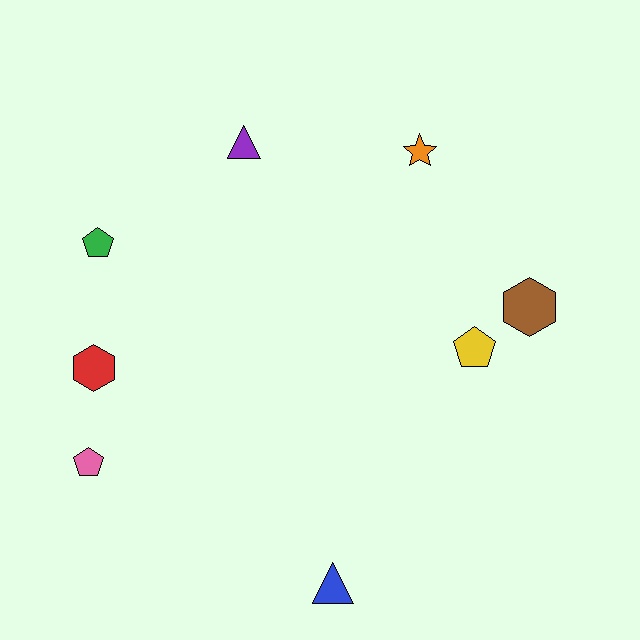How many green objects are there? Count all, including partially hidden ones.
There is 1 green object.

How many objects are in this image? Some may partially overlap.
There are 8 objects.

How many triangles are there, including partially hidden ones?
There are 2 triangles.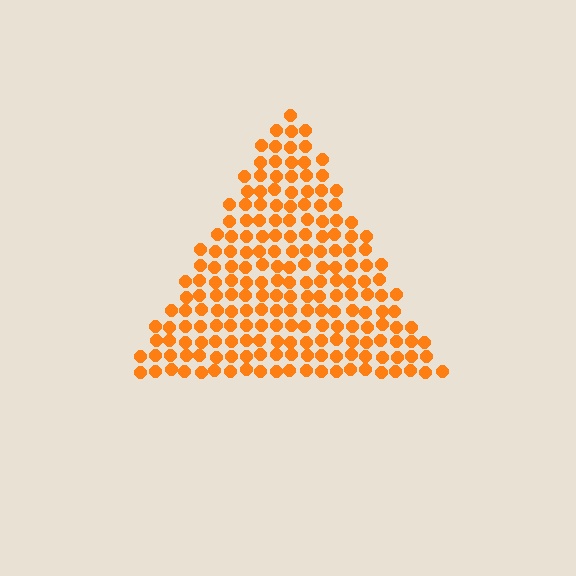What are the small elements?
The small elements are circles.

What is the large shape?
The large shape is a triangle.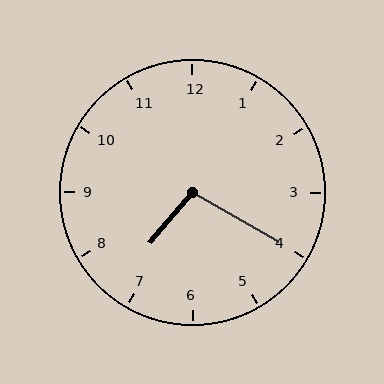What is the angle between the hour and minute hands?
Approximately 100 degrees.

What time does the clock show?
7:20.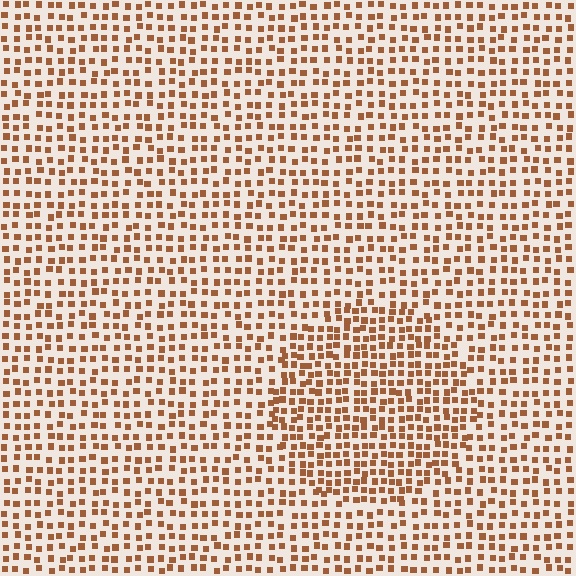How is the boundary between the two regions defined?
The boundary is defined by a change in element density (approximately 1.5x ratio). All elements are the same color, size, and shape.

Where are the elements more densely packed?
The elements are more densely packed inside the circle boundary.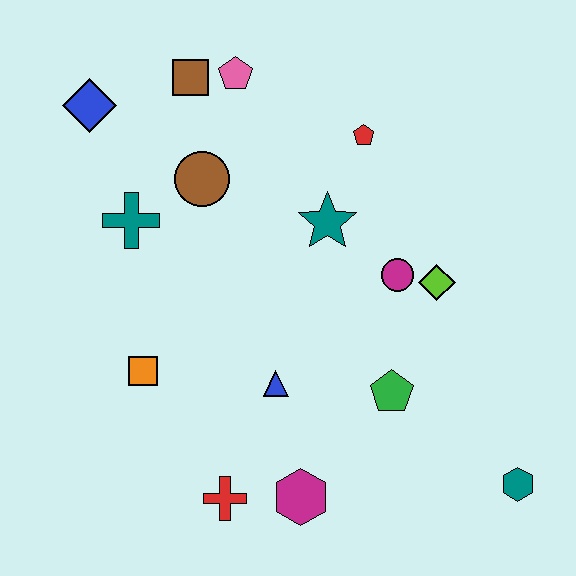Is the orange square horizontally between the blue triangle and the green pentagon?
No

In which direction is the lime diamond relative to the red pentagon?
The lime diamond is below the red pentagon.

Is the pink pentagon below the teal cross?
No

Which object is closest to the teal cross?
The brown circle is closest to the teal cross.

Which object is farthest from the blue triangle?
The blue diamond is farthest from the blue triangle.